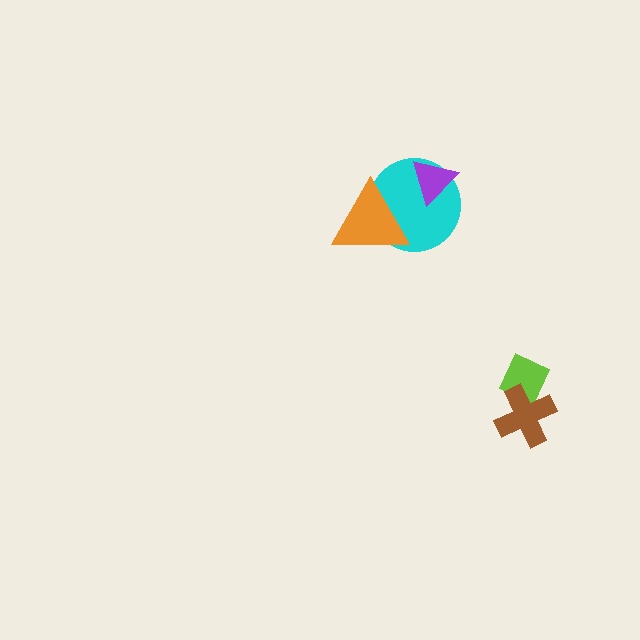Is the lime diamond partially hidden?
Yes, it is partially covered by another shape.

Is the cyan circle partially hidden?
Yes, it is partially covered by another shape.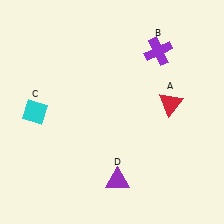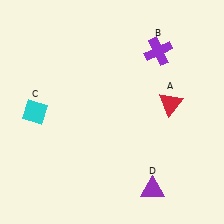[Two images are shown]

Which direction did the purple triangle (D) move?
The purple triangle (D) moved right.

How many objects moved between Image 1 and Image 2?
1 object moved between the two images.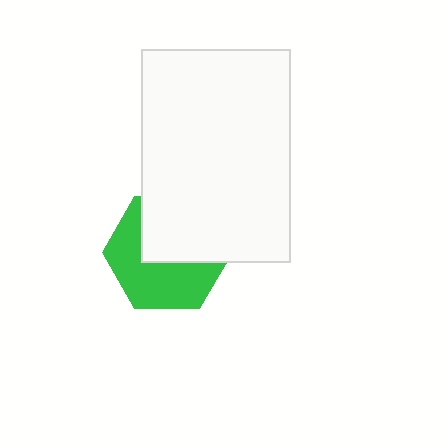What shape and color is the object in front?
The object in front is a white rectangle.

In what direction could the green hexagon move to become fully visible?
The green hexagon could move down. That would shift it out from behind the white rectangle entirely.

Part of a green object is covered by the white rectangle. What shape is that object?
It is a hexagon.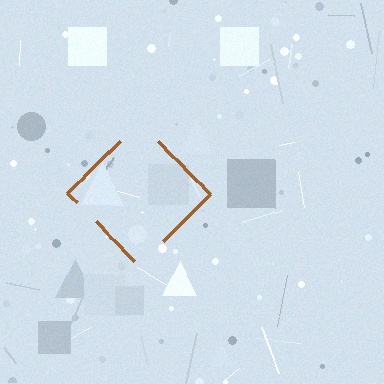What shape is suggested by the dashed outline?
The dashed outline suggests a diamond.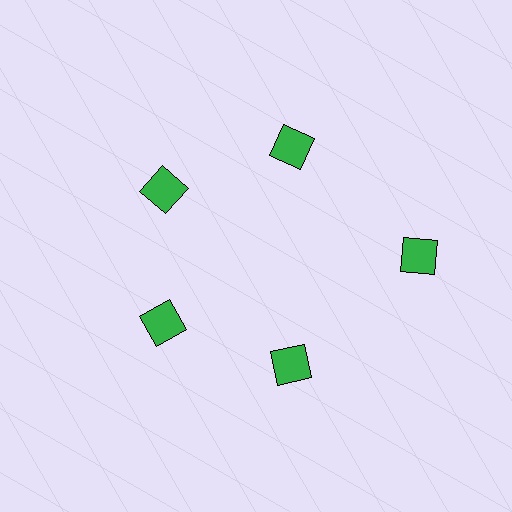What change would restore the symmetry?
The symmetry would be restored by moving it inward, back onto the ring so that all 5 diamonds sit at equal angles and equal distance from the center.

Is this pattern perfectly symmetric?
No. The 5 green diamonds are arranged in a ring, but one element near the 3 o'clock position is pushed outward from the center, breaking the 5-fold rotational symmetry.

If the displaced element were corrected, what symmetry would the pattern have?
It would have 5-fold rotational symmetry — the pattern would map onto itself every 72 degrees.